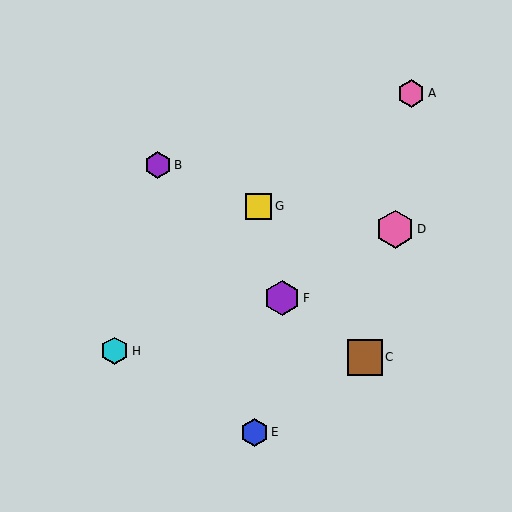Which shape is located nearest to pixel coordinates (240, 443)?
The blue hexagon (labeled E) at (254, 432) is nearest to that location.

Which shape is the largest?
The pink hexagon (labeled D) is the largest.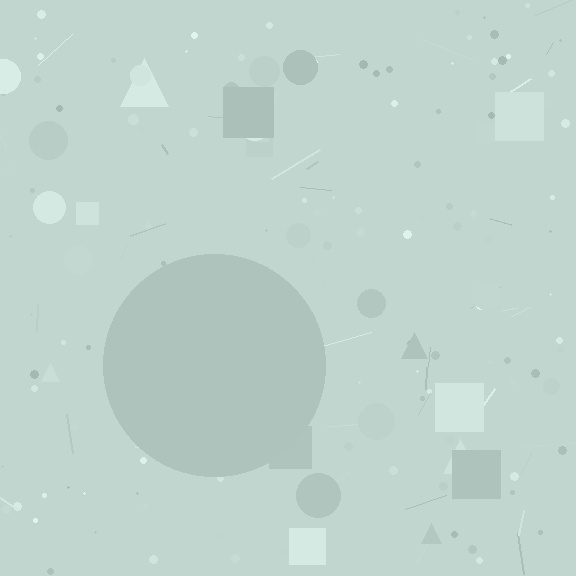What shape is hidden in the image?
A circle is hidden in the image.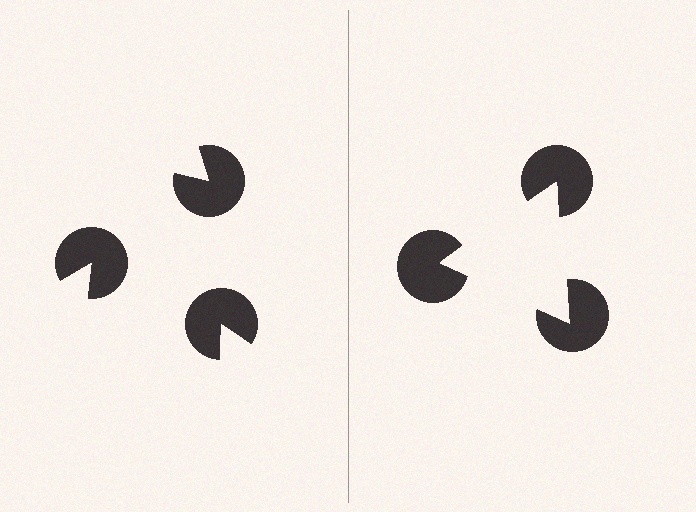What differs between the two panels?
The pac-man discs are positioned identically on both sides; only the wedge orientations differ. On the right they align to a triangle; on the left they are misaligned.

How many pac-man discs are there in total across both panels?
6 — 3 on each side.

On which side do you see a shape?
An illusory triangle appears on the right side. On the left side the wedge cuts are rotated, so no coherent shape forms.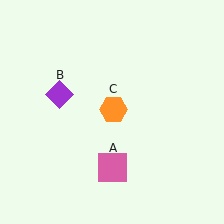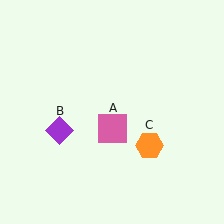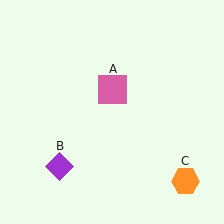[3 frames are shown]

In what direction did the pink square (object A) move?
The pink square (object A) moved up.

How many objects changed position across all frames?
3 objects changed position: pink square (object A), purple diamond (object B), orange hexagon (object C).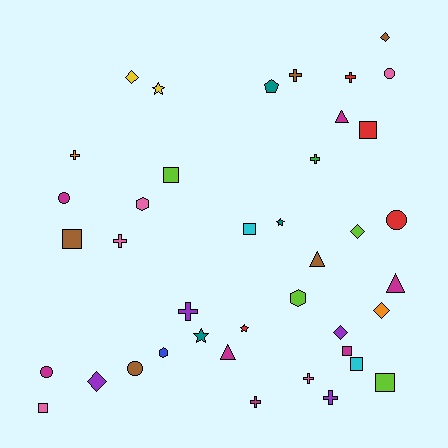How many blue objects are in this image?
There is 1 blue object.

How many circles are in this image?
There are 5 circles.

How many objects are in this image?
There are 40 objects.